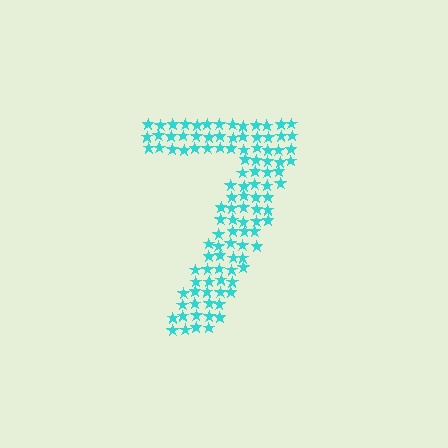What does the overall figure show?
The overall figure shows the digit 7.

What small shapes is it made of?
It is made of small stars.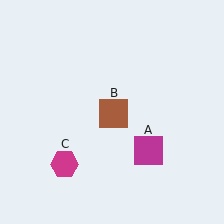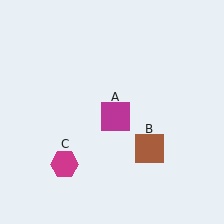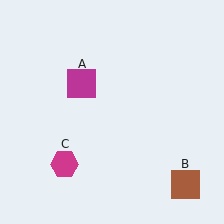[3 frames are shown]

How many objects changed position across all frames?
2 objects changed position: magenta square (object A), brown square (object B).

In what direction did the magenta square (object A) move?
The magenta square (object A) moved up and to the left.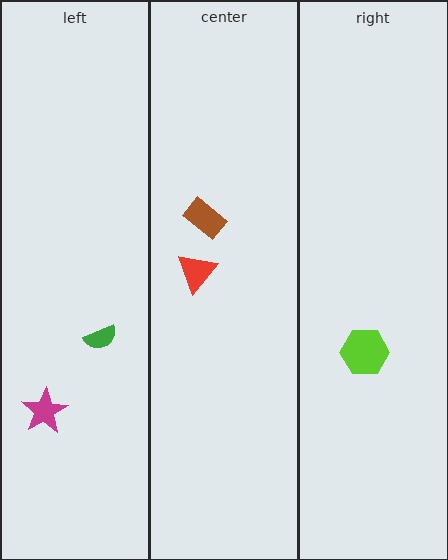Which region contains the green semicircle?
The left region.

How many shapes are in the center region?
2.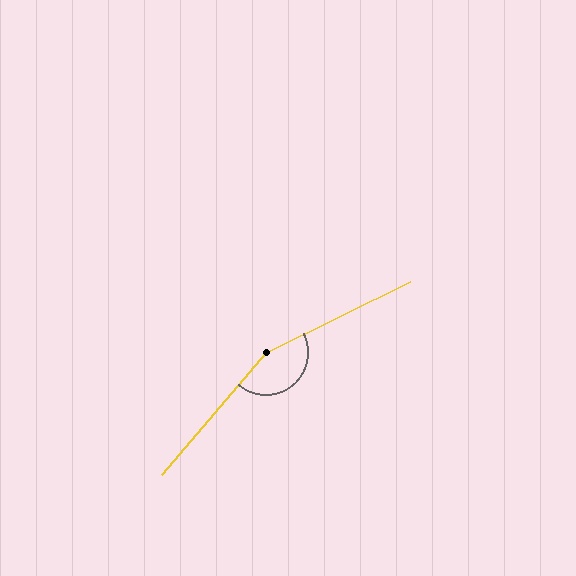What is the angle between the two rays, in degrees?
Approximately 157 degrees.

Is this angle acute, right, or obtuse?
It is obtuse.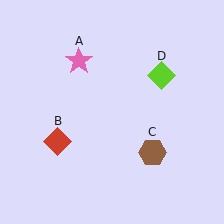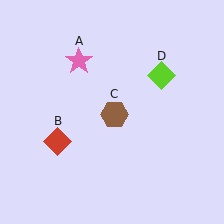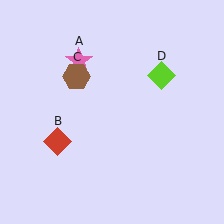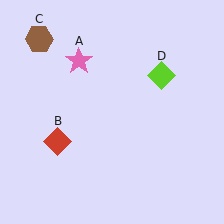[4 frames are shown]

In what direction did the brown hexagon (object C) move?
The brown hexagon (object C) moved up and to the left.